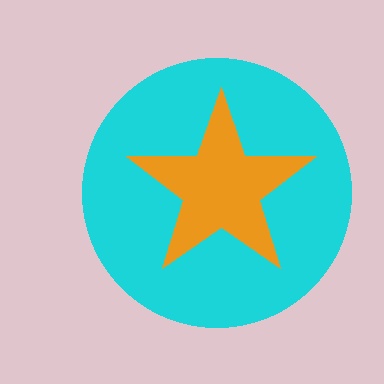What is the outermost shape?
The cyan circle.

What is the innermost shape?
The orange star.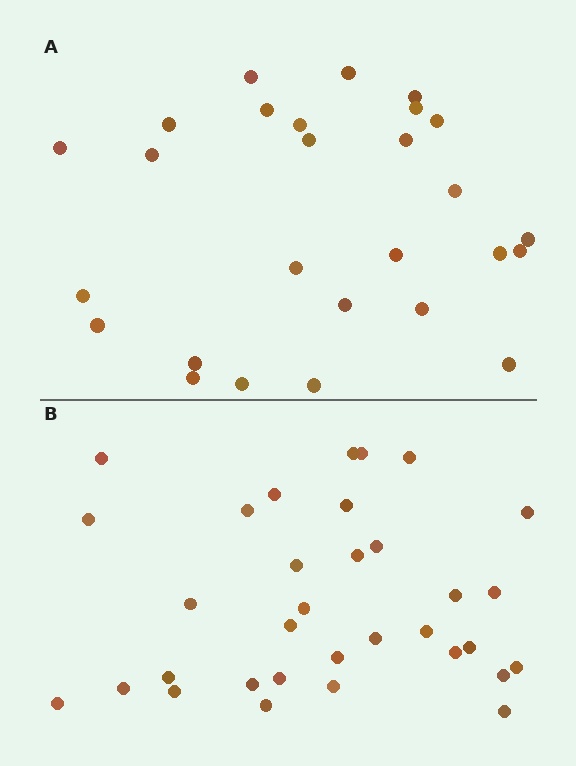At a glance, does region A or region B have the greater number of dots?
Region B (the bottom region) has more dots.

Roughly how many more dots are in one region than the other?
Region B has about 6 more dots than region A.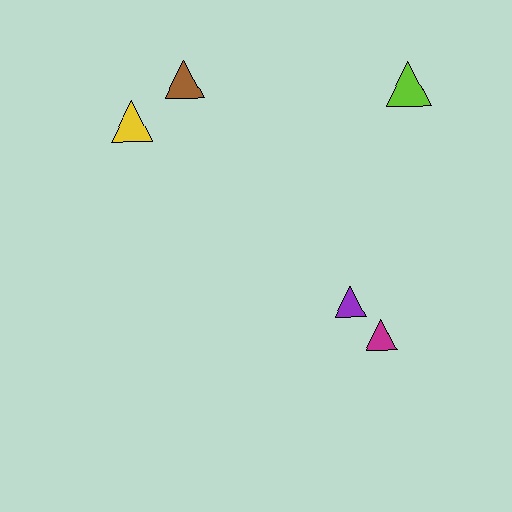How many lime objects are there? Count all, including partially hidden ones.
There is 1 lime object.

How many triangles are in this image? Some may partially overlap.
There are 5 triangles.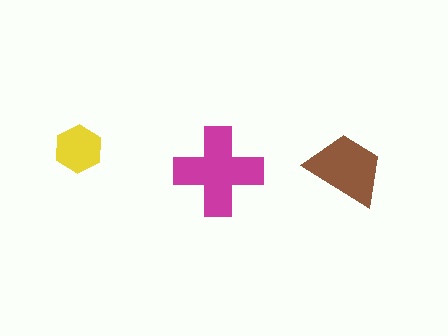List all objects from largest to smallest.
The magenta cross, the brown trapezoid, the yellow hexagon.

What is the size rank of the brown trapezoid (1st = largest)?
2nd.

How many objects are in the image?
There are 3 objects in the image.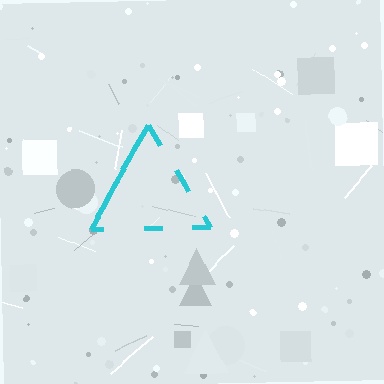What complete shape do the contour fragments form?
The contour fragments form a triangle.